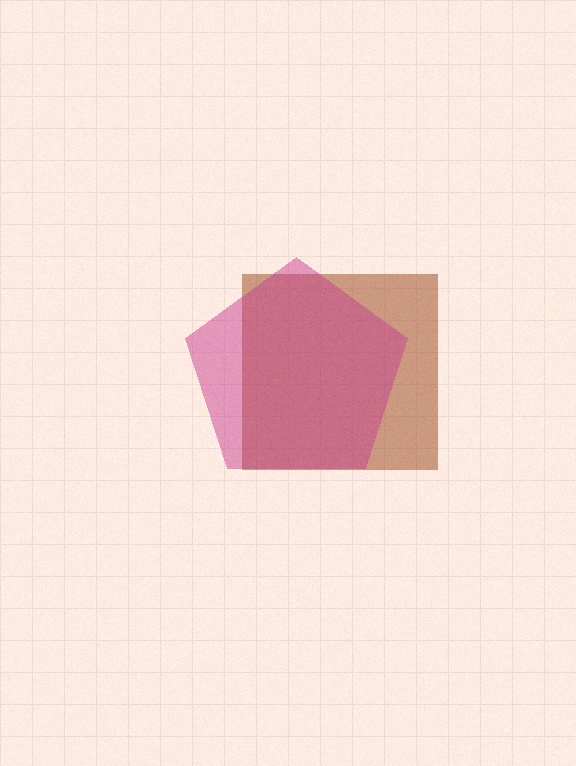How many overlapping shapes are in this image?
There are 2 overlapping shapes in the image.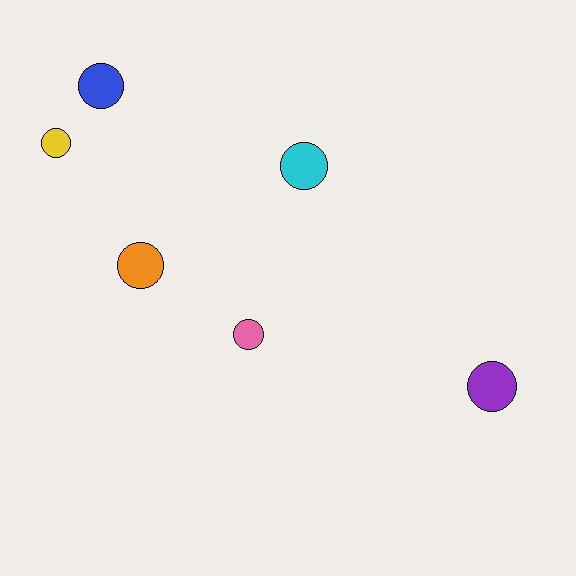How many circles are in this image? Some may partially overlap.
There are 6 circles.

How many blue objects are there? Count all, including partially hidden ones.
There is 1 blue object.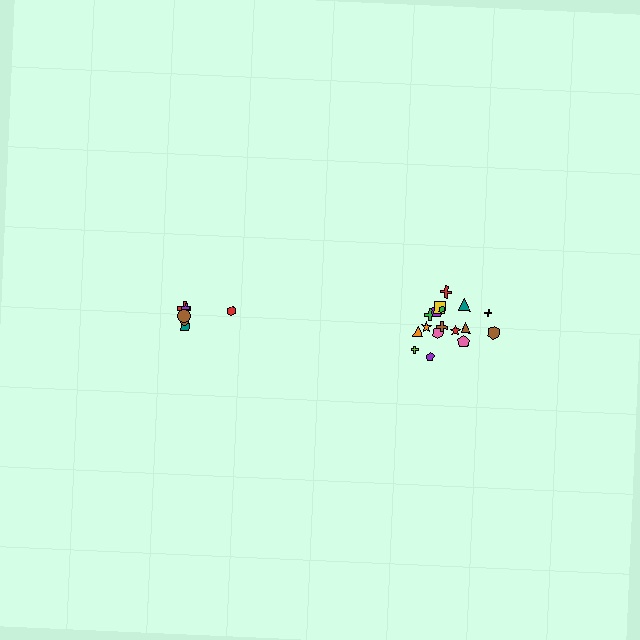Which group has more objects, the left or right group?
The right group.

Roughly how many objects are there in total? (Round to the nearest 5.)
Roughly 25 objects in total.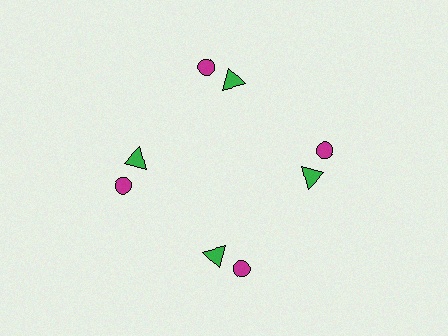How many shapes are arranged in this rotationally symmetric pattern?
There are 8 shapes, arranged in 4 groups of 2.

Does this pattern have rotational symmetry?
Yes, this pattern has 4-fold rotational symmetry. It looks the same after rotating 90 degrees around the center.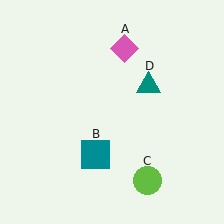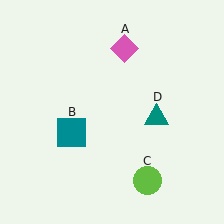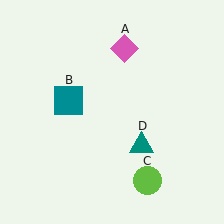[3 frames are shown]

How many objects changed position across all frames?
2 objects changed position: teal square (object B), teal triangle (object D).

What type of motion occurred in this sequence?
The teal square (object B), teal triangle (object D) rotated clockwise around the center of the scene.